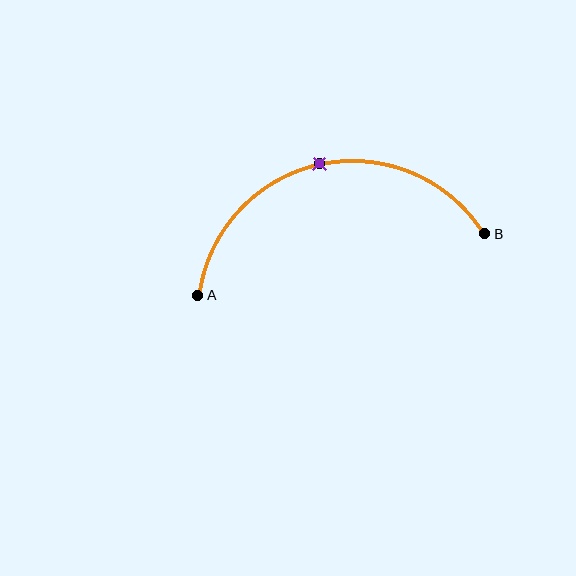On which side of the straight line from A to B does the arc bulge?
The arc bulges above the straight line connecting A and B.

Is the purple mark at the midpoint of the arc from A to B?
Yes. The purple mark lies on the arc at equal arc-length from both A and B — it is the arc midpoint.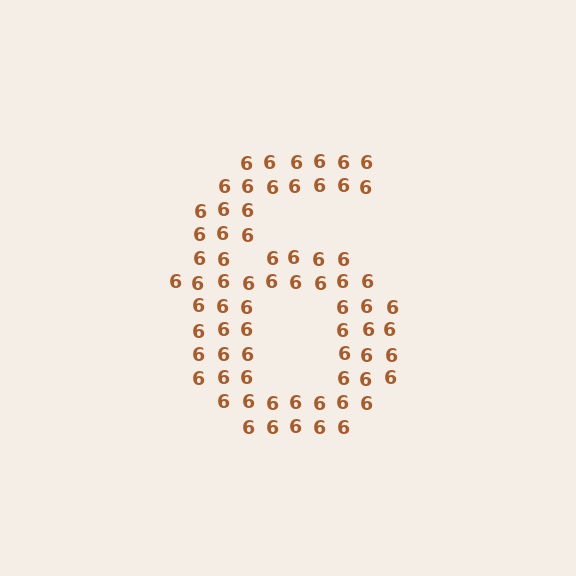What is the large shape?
The large shape is the digit 6.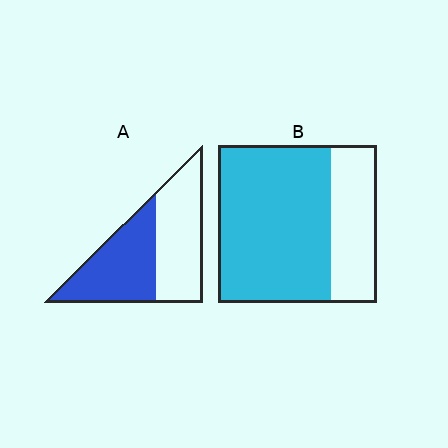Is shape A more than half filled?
Roughly half.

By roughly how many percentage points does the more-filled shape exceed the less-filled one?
By roughly 20 percentage points (B over A).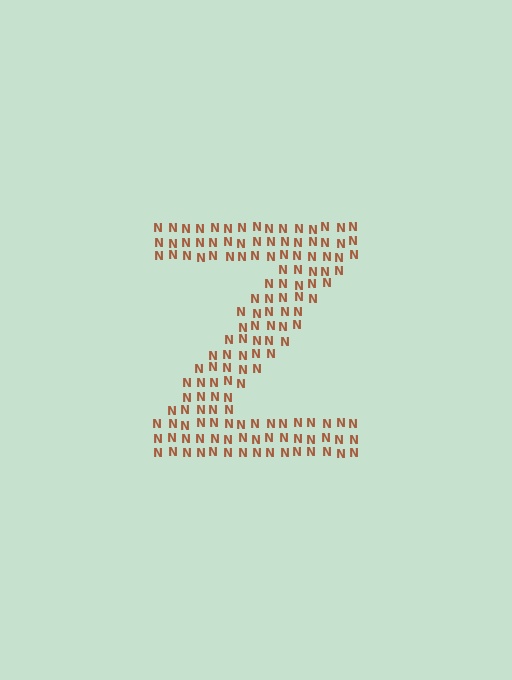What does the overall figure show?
The overall figure shows the letter Z.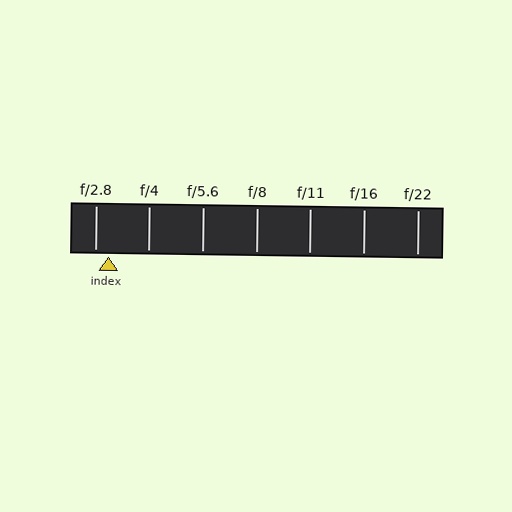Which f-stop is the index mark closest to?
The index mark is closest to f/2.8.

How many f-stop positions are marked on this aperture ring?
There are 7 f-stop positions marked.